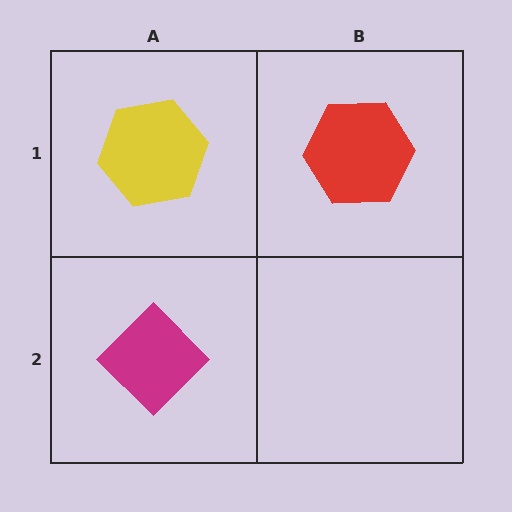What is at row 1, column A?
A yellow hexagon.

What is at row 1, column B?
A red hexagon.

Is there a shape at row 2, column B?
No, that cell is empty.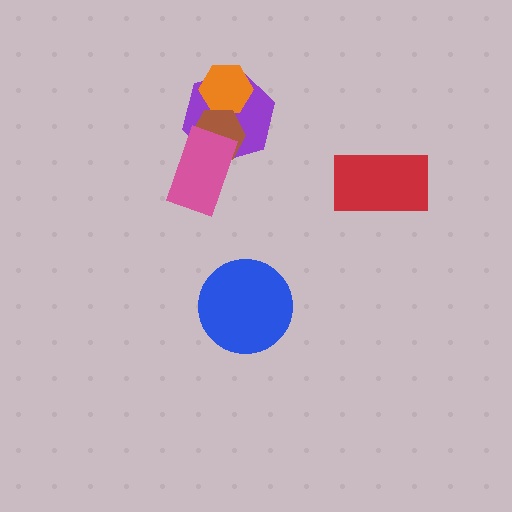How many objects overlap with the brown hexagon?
3 objects overlap with the brown hexagon.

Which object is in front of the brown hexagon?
The pink rectangle is in front of the brown hexagon.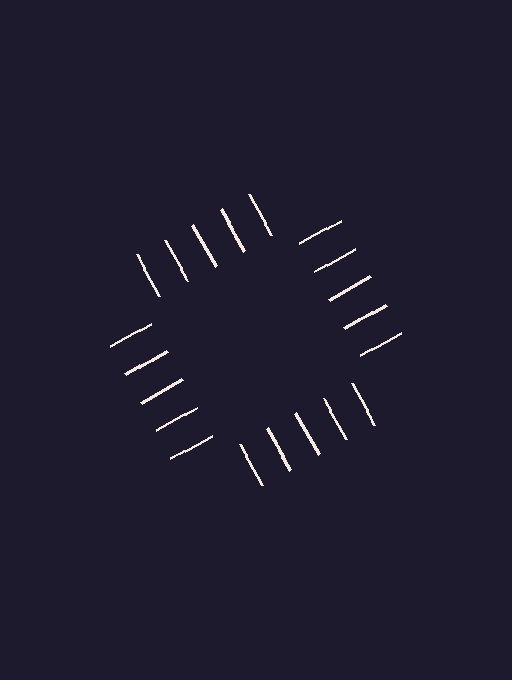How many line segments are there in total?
20 — 5 along each of the 4 edges.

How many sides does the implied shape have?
4 sides — the line-ends trace a square.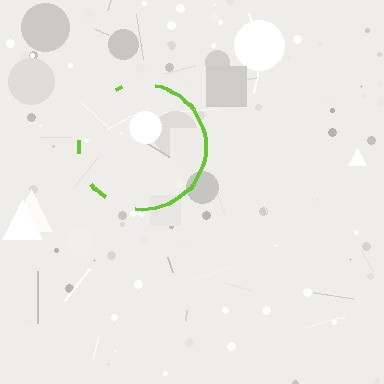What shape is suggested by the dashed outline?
The dashed outline suggests a circle.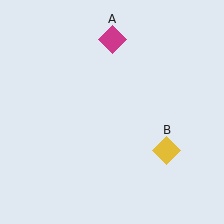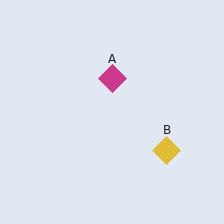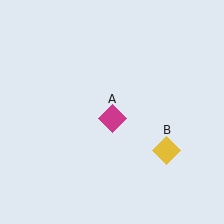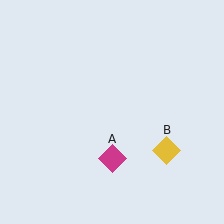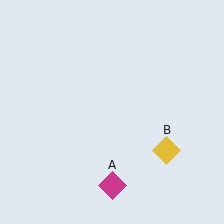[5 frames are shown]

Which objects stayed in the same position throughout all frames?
Yellow diamond (object B) remained stationary.